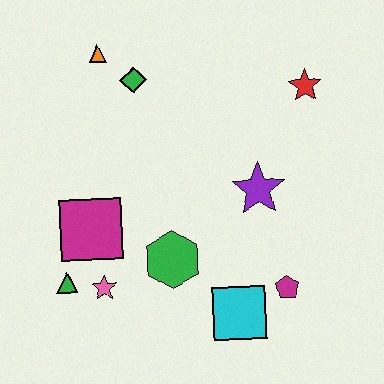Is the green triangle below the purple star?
Yes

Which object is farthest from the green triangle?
The red star is farthest from the green triangle.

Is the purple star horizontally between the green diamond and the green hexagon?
No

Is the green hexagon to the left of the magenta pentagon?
Yes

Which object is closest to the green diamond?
The orange triangle is closest to the green diamond.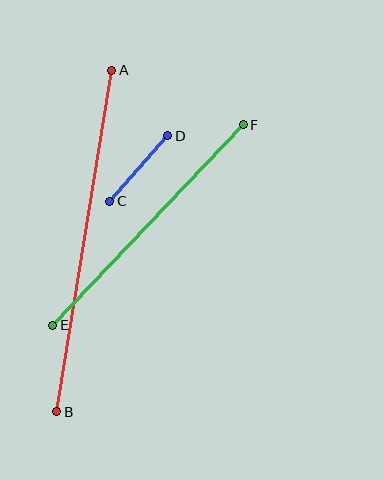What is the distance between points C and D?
The distance is approximately 88 pixels.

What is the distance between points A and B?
The distance is approximately 346 pixels.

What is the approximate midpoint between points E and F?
The midpoint is at approximately (148, 225) pixels.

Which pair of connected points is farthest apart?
Points A and B are farthest apart.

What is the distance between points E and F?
The distance is approximately 277 pixels.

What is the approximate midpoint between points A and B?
The midpoint is at approximately (84, 241) pixels.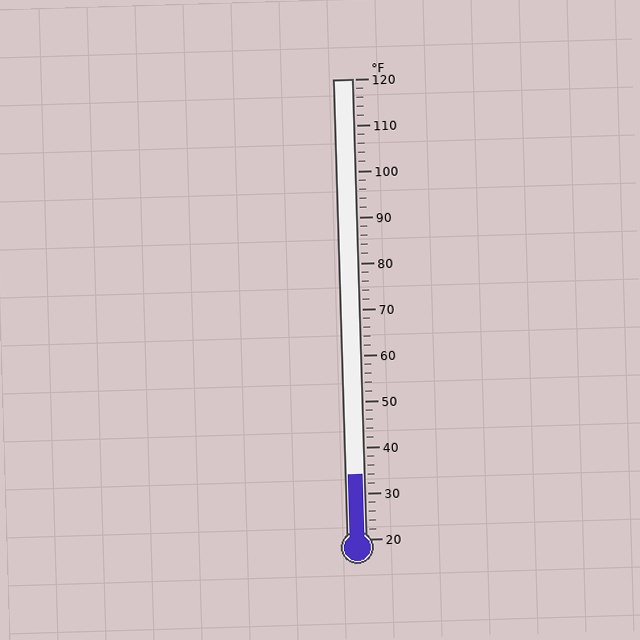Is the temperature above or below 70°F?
The temperature is below 70°F.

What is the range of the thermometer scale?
The thermometer scale ranges from 20°F to 120°F.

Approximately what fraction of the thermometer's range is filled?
The thermometer is filled to approximately 15% of its range.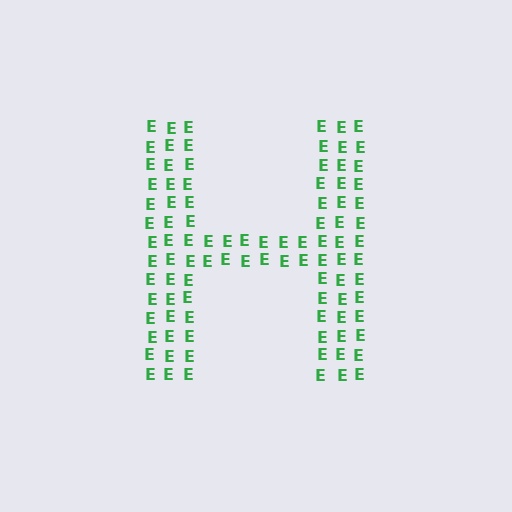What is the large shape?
The large shape is the letter H.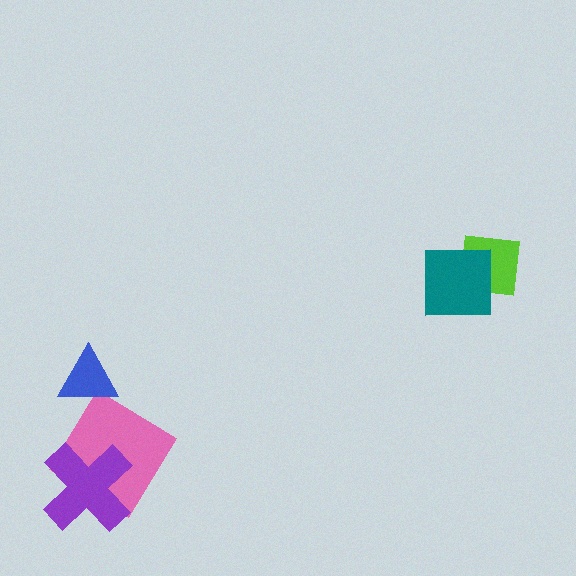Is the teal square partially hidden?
No, no other shape covers it.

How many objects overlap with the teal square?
1 object overlaps with the teal square.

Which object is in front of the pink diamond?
The purple cross is in front of the pink diamond.